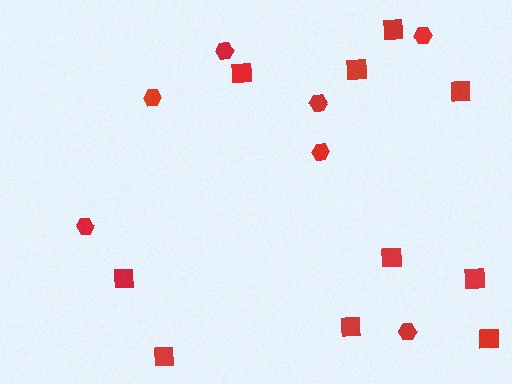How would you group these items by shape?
There are 2 groups: one group of squares (10) and one group of hexagons (7).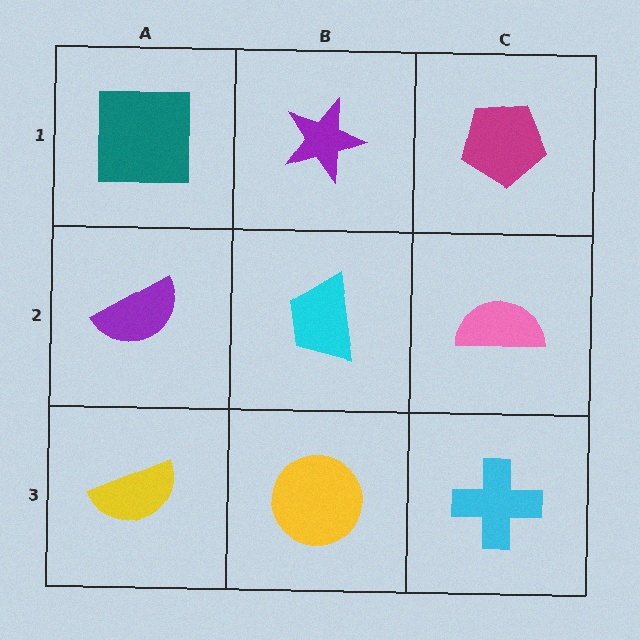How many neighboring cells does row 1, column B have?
3.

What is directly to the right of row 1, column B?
A magenta pentagon.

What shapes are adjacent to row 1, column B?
A cyan trapezoid (row 2, column B), a teal square (row 1, column A), a magenta pentagon (row 1, column C).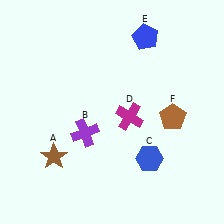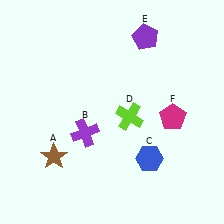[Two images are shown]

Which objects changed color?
D changed from magenta to lime. E changed from blue to purple. F changed from brown to magenta.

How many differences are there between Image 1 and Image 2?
There are 3 differences between the two images.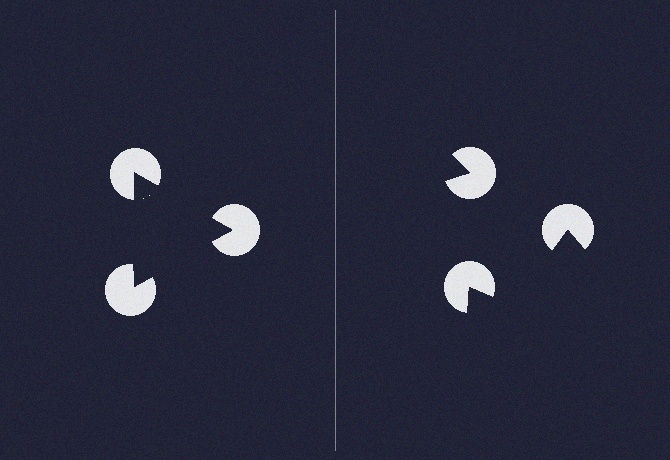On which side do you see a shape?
An illusory triangle appears on the left side. On the right side the wedge cuts are rotated, so no coherent shape forms.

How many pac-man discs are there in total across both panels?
6 — 3 on each side.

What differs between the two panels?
The pac-man discs are positioned identically on both sides; only the wedge orientations differ. On the left they align to a triangle; on the right they are misaligned.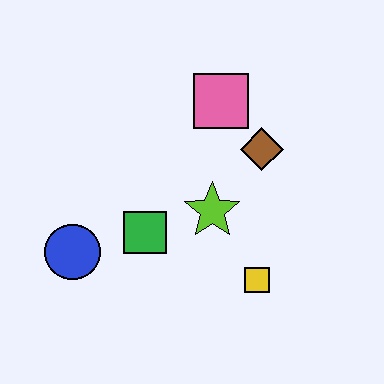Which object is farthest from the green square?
The pink square is farthest from the green square.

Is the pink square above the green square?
Yes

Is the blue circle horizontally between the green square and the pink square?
No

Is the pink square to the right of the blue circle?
Yes